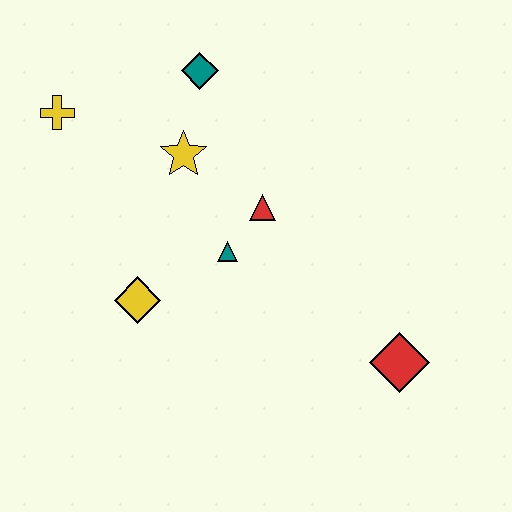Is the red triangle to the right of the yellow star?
Yes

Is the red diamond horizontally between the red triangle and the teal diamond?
No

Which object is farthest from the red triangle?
The yellow cross is farthest from the red triangle.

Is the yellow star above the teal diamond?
No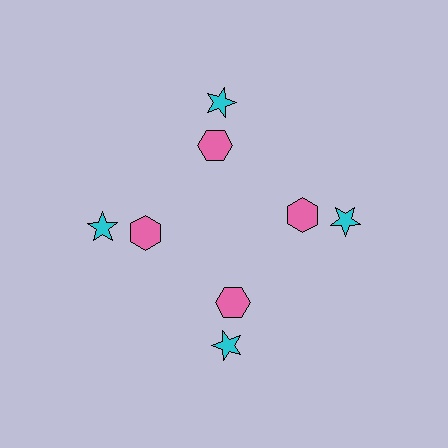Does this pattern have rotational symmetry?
Yes, this pattern has 4-fold rotational symmetry. It looks the same after rotating 90 degrees around the center.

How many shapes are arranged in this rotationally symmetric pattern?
There are 8 shapes, arranged in 4 groups of 2.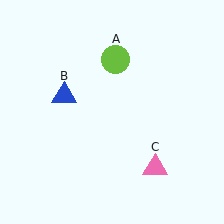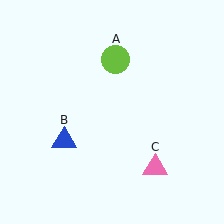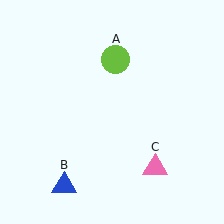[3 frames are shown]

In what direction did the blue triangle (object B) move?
The blue triangle (object B) moved down.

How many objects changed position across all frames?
1 object changed position: blue triangle (object B).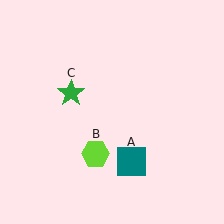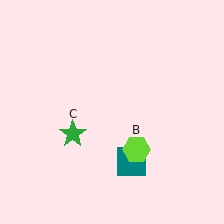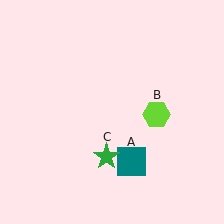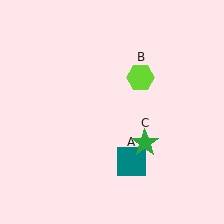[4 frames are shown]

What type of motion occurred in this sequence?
The lime hexagon (object B), green star (object C) rotated counterclockwise around the center of the scene.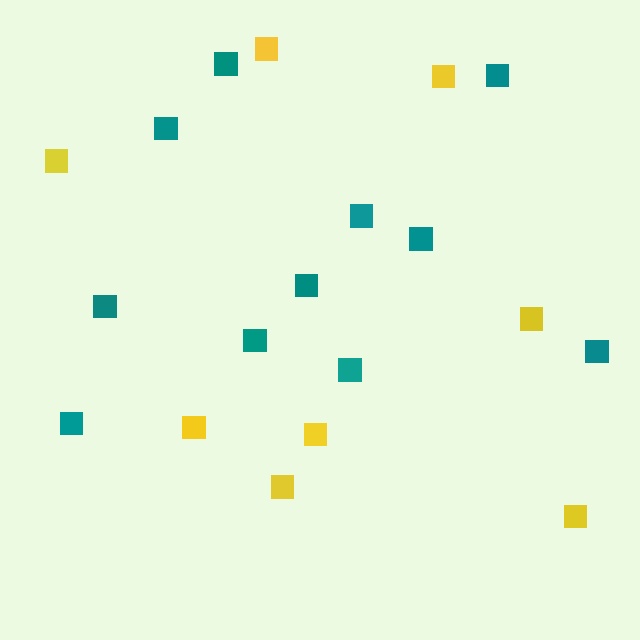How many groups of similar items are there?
There are 2 groups: one group of teal squares (11) and one group of yellow squares (8).